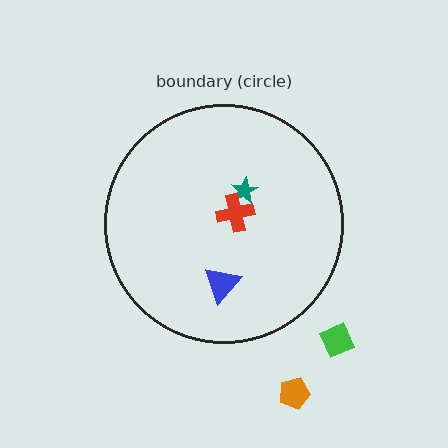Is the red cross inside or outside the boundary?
Inside.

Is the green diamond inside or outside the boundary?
Outside.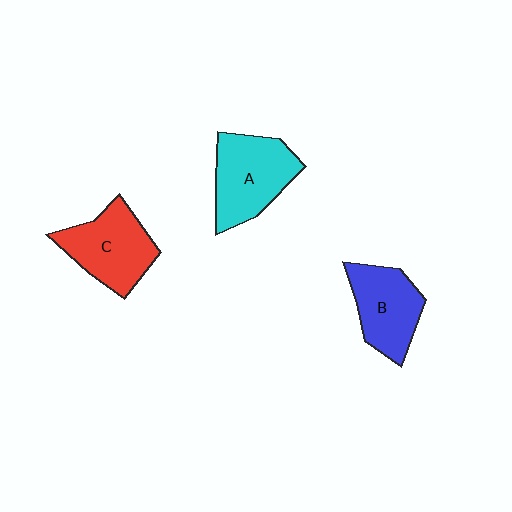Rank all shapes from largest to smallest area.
From largest to smallest: A (cyan), C (red), B (blue).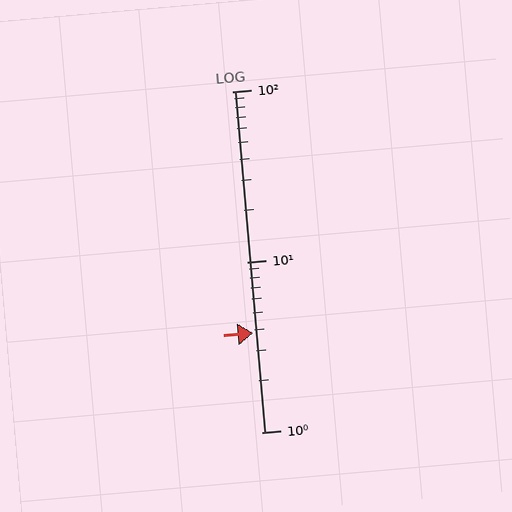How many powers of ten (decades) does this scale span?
The scale spans 2 decades, from 1 to 100.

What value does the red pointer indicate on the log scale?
The pointer indicates approximately 3.8.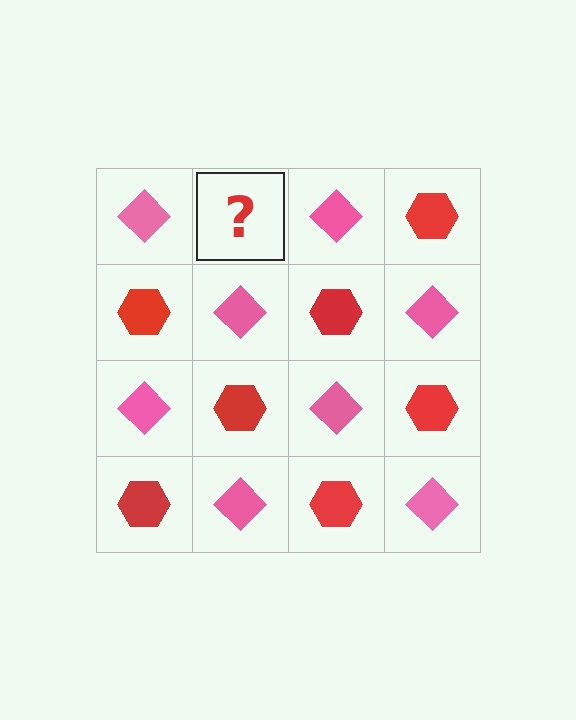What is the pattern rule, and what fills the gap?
The rule is that it alternates pink diamond and red hexagon in a checkerboard pattern. The gap should be filled with a red hexagon.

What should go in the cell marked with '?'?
The missing cell should contain a red hexagon.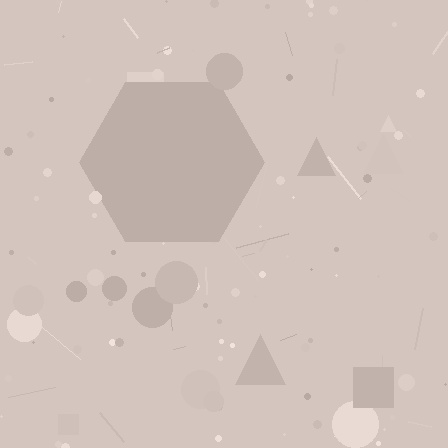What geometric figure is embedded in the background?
A hexagon is embedded in the background.